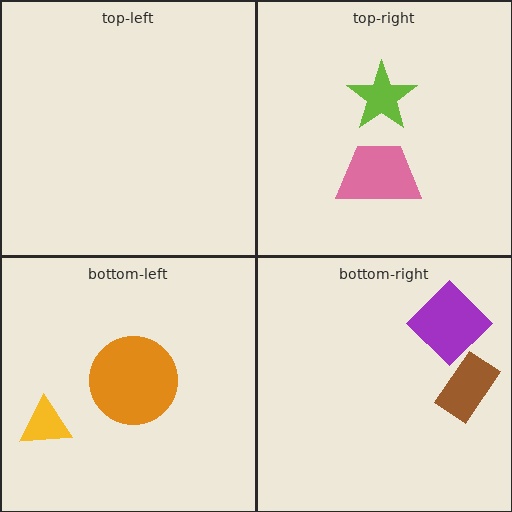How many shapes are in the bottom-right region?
2.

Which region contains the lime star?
The top-right region.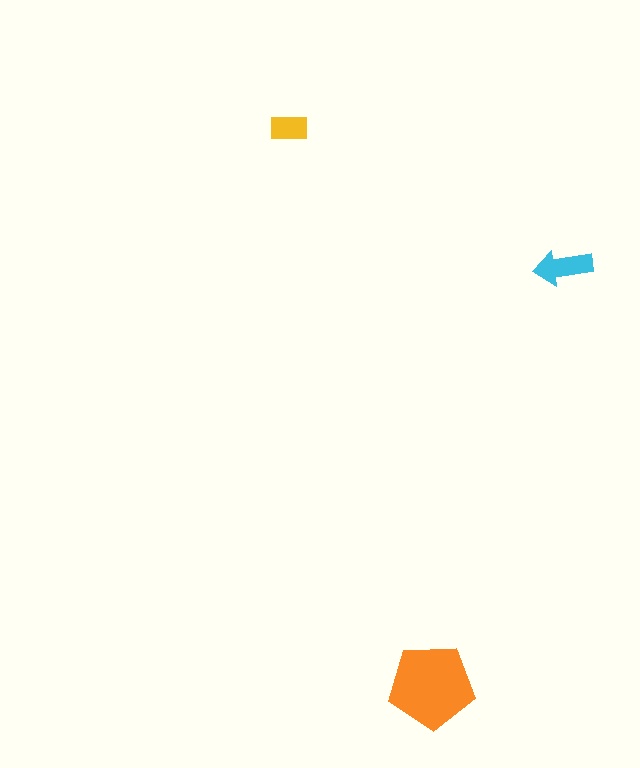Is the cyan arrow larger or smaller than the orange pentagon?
Smaller.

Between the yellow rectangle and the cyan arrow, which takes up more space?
The cyan arrow.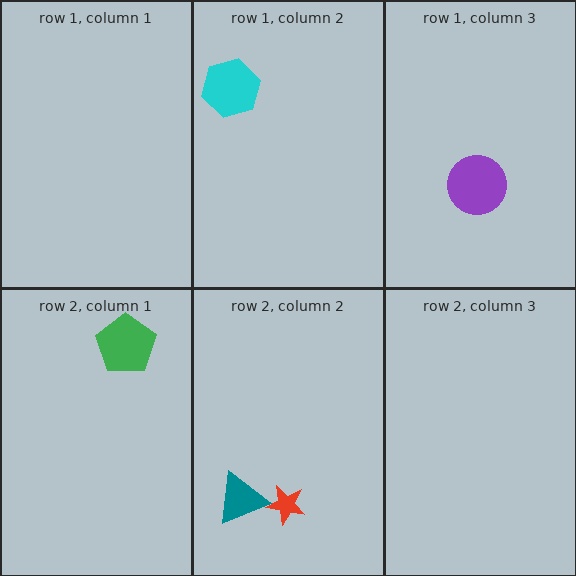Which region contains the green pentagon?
The row 2, column 1 region.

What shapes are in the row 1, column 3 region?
The purple circle.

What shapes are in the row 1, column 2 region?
The cyan hexagon.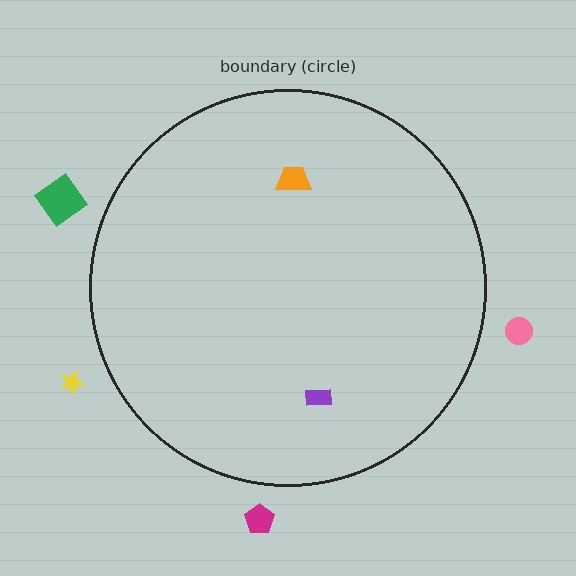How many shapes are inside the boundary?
2 inside, 4 outside.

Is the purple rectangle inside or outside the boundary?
Inside.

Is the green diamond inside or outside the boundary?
Outside.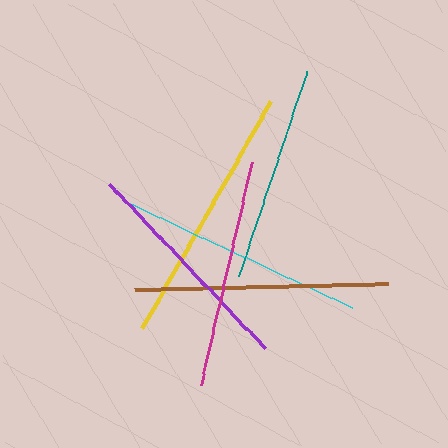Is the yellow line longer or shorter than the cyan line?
The yellow line is longer than the cyan line.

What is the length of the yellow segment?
The yellow segment is approximately 261 pixels long.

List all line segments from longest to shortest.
From longest to shortest: yellow, brown, cyan, magenta, purple, teal.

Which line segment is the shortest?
The teal line is the shortest at approximately 216 pixels.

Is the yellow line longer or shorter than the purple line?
The yellow line is longer than the purple line.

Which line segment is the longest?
The yellow line is the longest at approximately 261 pixels.